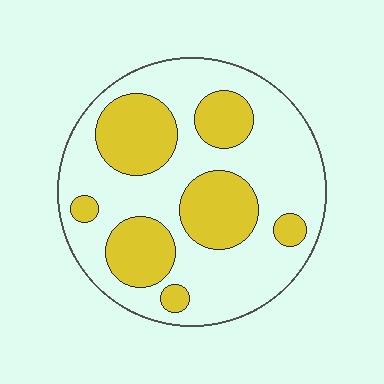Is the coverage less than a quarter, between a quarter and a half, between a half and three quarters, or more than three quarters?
Between a quarter and a half.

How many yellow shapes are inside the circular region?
7.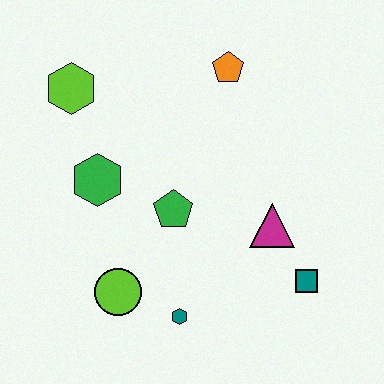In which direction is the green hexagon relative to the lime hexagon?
The green hexagon is below the lime hexagon.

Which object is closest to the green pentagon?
The green hexagon is closest to the green pentagon.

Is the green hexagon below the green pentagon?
No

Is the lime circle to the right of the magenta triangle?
No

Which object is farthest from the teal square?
The lime hexagon is farthest from the teal square.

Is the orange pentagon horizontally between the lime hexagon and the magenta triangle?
Yes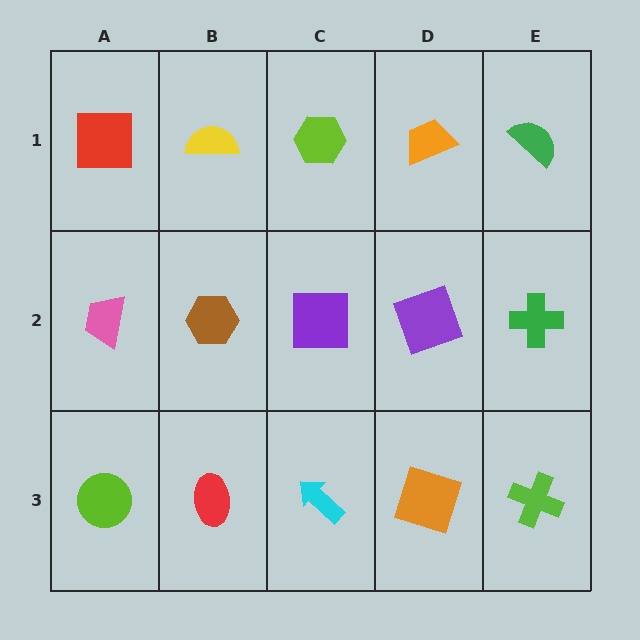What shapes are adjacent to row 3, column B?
A brown hexagon (row 2, column B), a lime circle (row 3, column A), a cyan arrow (row 3, column C).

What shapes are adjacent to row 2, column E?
A green semicircle (row 1, column E), a lime cross (row 3, column E), a purple square (row 2, column D).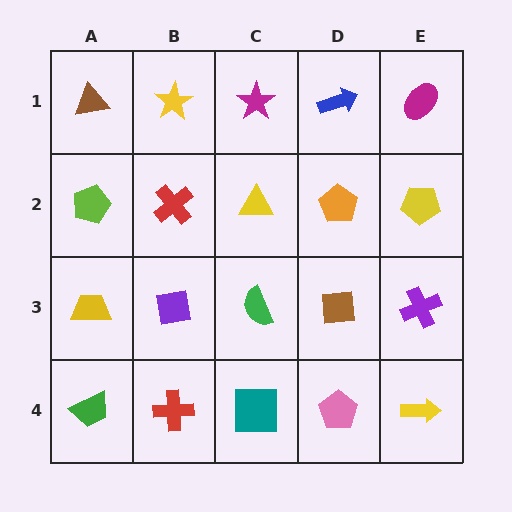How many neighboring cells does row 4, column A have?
2.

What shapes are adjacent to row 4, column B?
A purple square (row 3, column B), a green trapezoid (row 4, column A), a teal square (row 4, column C).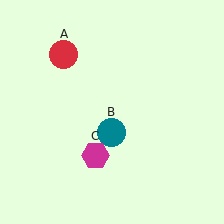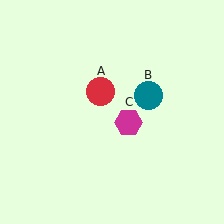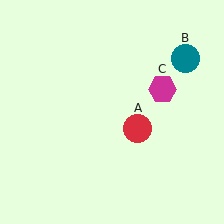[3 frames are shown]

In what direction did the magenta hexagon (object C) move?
The magenta hexagon (object C) moved up and to the right.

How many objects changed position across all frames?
3 objects changed position: red circle (object A), teal circle (object B), magenta hexagon (object C).